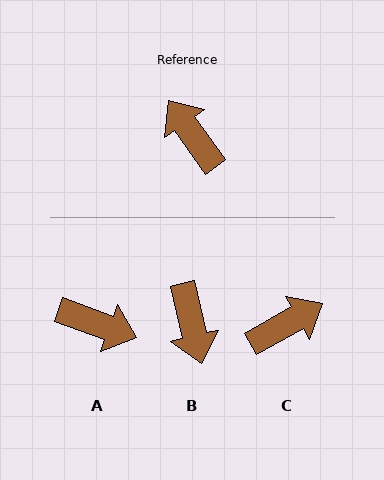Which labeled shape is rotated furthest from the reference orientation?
B, about 158 degrees away.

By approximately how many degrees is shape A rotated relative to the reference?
Approximately 146 degrees clockwise.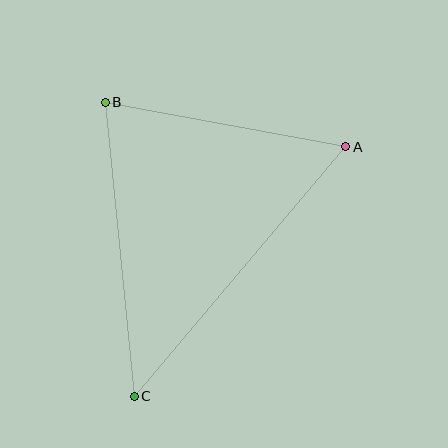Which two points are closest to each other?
Points A and B are closest to each other.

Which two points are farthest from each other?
Points A and C are farthest from each other.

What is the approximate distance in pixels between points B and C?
The distance between B and C is approximately 295 pixels.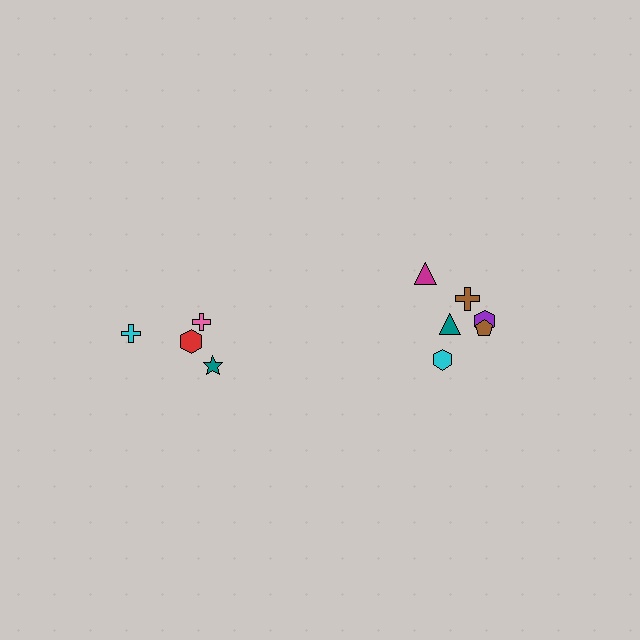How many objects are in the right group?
There are 6 objects.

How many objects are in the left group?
There are 4 objects.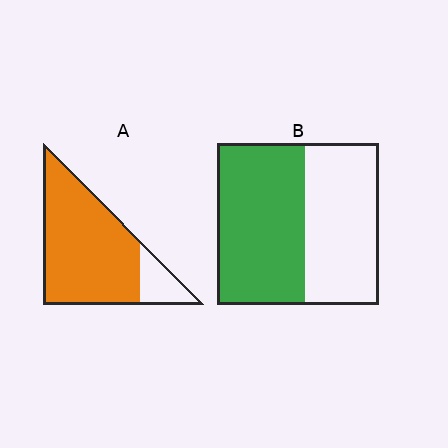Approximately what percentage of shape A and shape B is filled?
A is approximately 85% and B is approximately 55%.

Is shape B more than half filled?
Yes.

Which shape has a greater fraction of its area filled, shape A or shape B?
Shape A.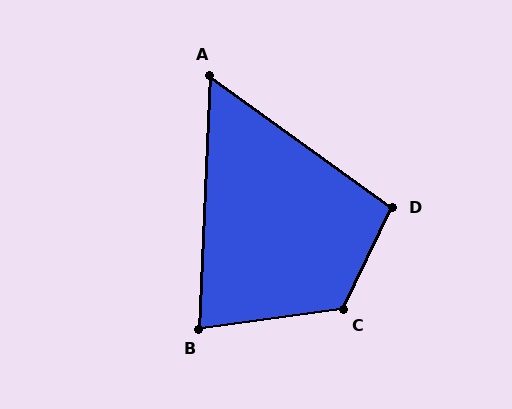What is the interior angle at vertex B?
Approximately 80 degrees (acute).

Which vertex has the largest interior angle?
C, at approximately 123 degrees.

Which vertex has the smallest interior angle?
A, at approximately 57 degrees.